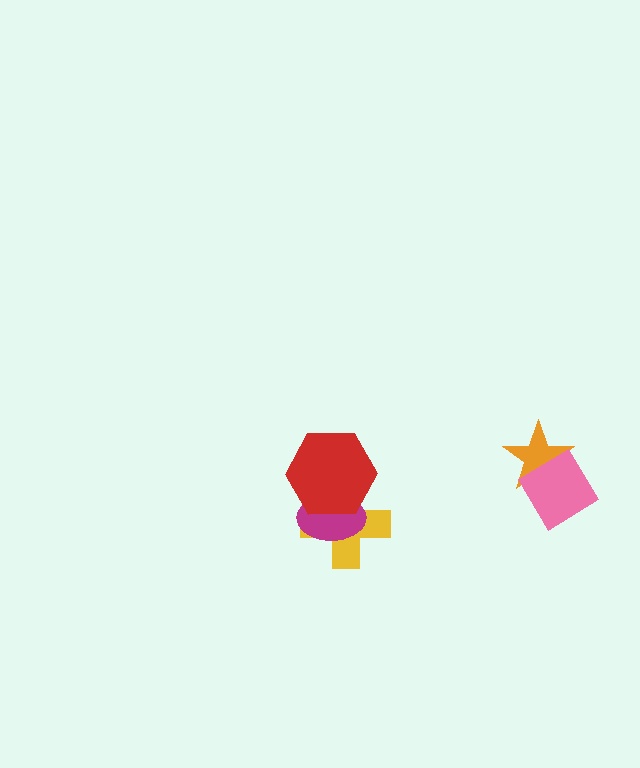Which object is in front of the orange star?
The pink diamond is in front of the orange star.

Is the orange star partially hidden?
Yes, it is partially covered by another shape.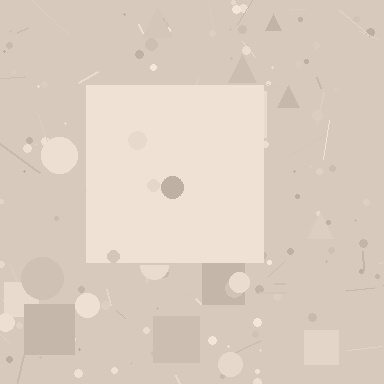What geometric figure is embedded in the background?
A square is embedded in the background.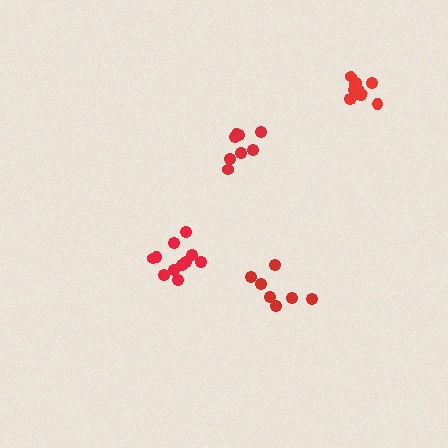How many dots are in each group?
Group 1: 7 dots, Group 2: 8 dots, Group 3: 11 dots, Group 4: 12 dots (38 total).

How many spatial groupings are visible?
There are 4 spatial groupings.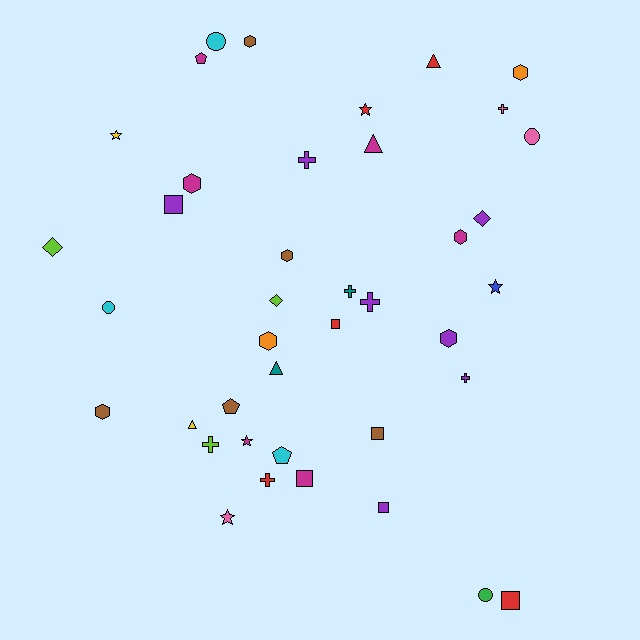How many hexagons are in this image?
There are 8 hexagons.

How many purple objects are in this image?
There are 7 purple objects.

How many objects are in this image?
There are 40 objects.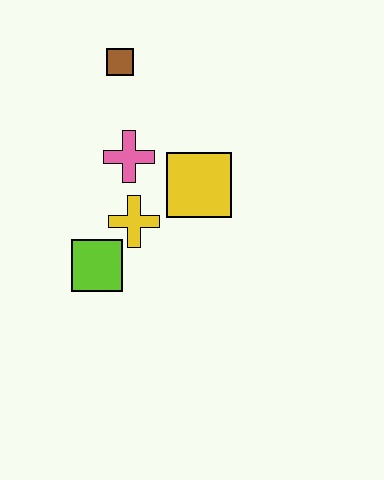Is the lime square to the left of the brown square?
Yes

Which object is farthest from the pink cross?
The lime square is farthest from the pink cross.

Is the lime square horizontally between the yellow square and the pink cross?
No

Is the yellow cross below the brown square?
Yes